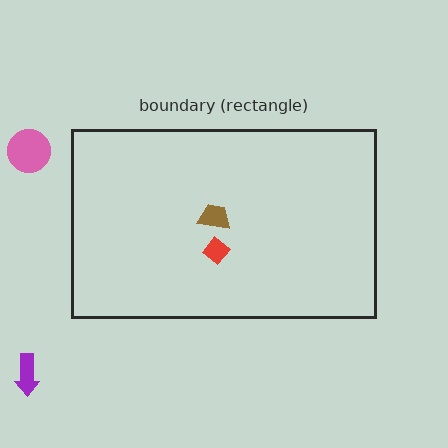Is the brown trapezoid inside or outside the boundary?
Inside.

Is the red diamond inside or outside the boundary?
Inside.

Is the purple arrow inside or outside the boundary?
Outside.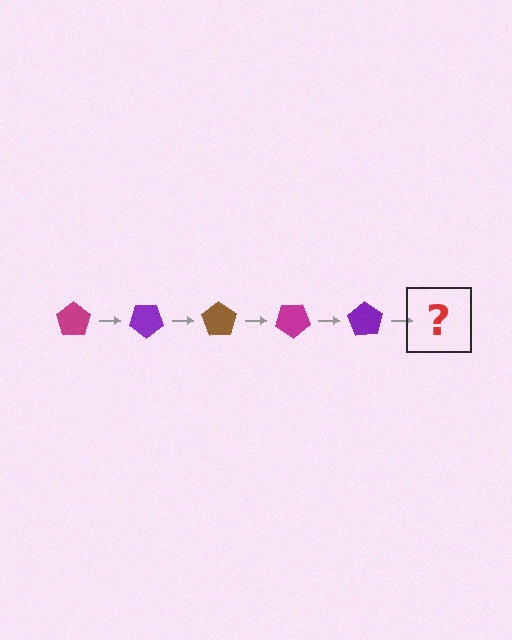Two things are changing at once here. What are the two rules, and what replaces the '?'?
The two rules are that it rotates 35 degrees each step and the color cycles through magenta, purple, and brown. The '?' should be a brown pentagon, rotated 175 degrees from the start.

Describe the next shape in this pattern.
It should be a brown pentagon, rotated 175 degrees from the start.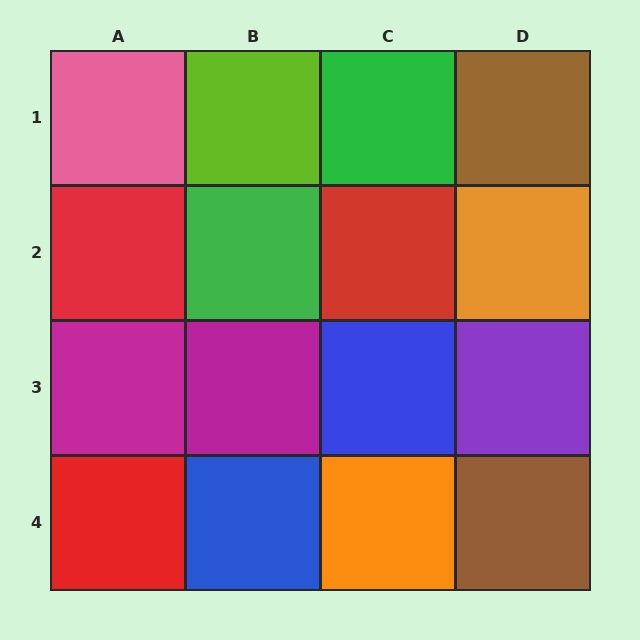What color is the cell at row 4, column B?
Blue.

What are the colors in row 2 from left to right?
Red, green, red, orange.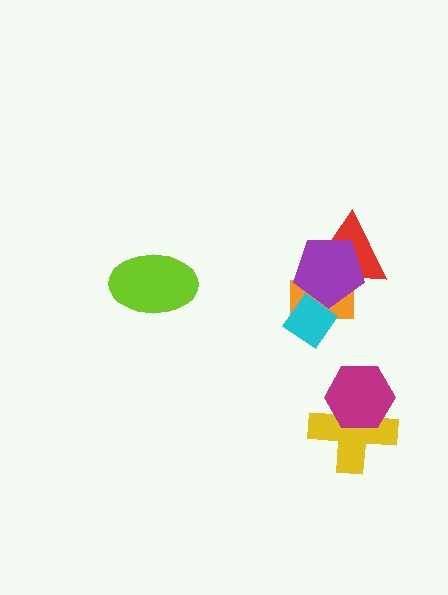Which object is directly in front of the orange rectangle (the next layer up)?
The red triangle is directly in front of the orange rectangle.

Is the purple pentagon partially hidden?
Yes, it is partially covered by another shape.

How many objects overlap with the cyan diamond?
2 objects overlap with the cyan diamond.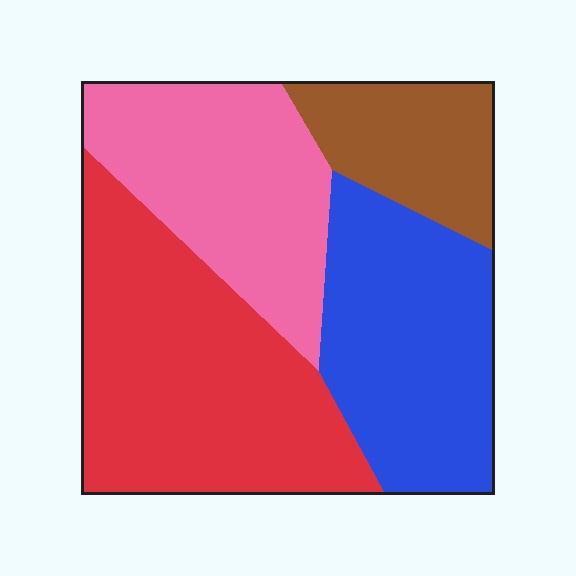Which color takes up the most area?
Red, at roughly 35%.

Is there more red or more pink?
Red.